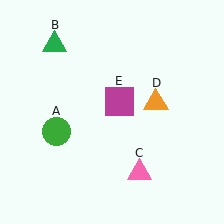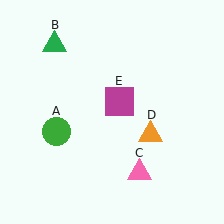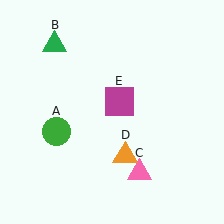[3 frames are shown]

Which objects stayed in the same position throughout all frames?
Green circle (object A) and green triangle (object B) and pink triangle (object C) and magenta square (object E) remained stationary.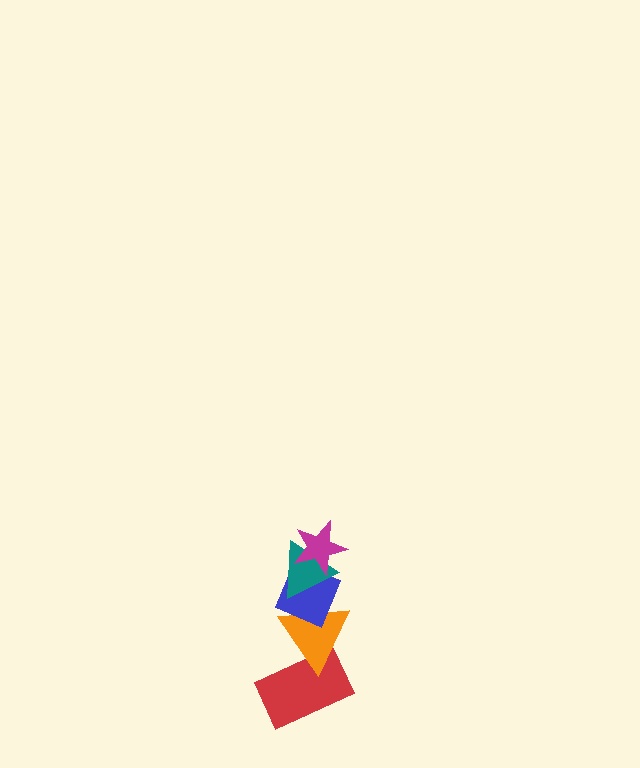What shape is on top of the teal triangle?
The magenta star is on top of the teal triangle.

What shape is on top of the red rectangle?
The orange triangle is on top of the red rectangle.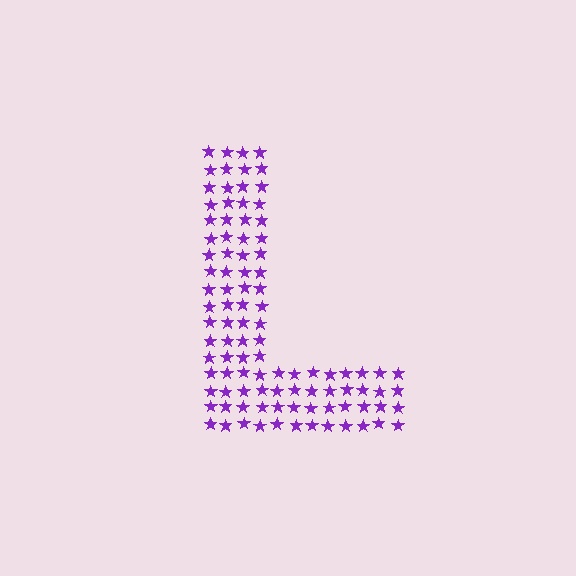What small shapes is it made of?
It is made of small stars.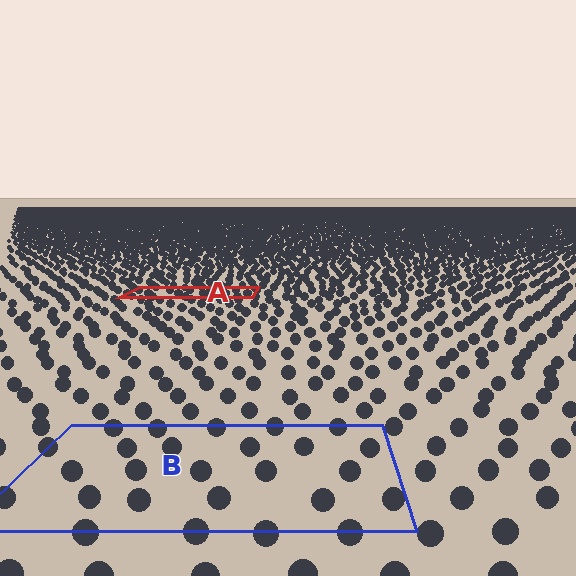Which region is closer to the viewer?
Region B is closer. The texture elements there are larger and more spread out.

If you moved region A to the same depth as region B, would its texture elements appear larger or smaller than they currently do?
They would appear larger. At a closer depth, the same texture elements are projected at a bigger on-screen size.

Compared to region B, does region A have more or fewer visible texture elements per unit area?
Region A has more texture elements per unit area — they are packed more densely because it is farther away.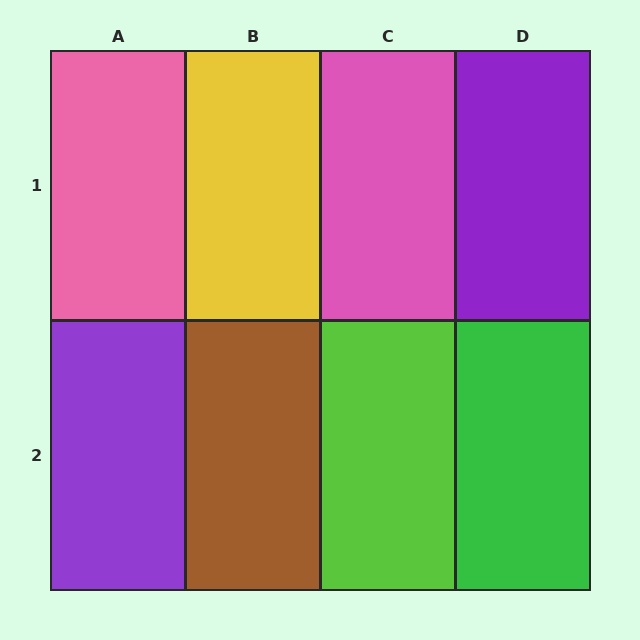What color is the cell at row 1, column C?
Pink.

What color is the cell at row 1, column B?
Yellow.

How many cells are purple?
2 cells are purple.